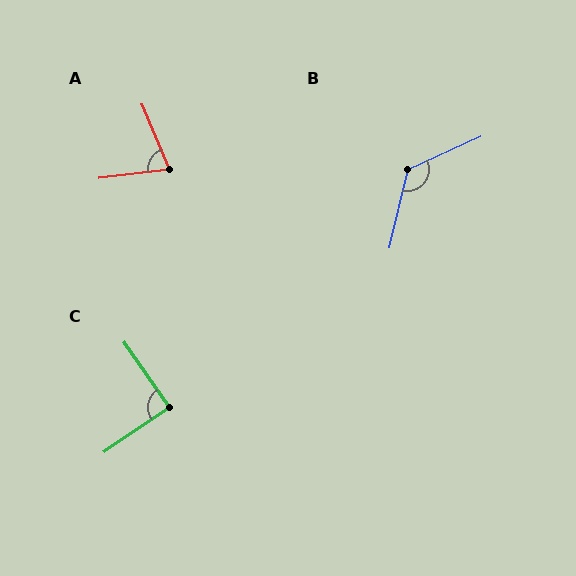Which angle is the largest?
B, at approximately 128 degrees.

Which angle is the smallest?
A, at approximately 74 degrees.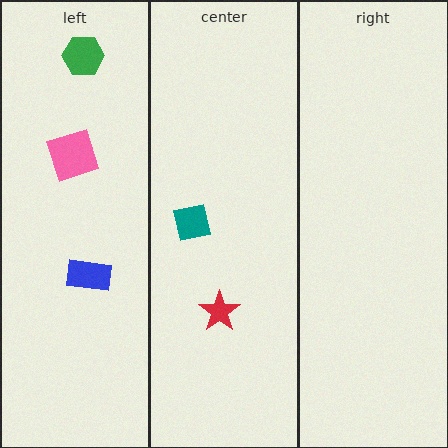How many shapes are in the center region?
2.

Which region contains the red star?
The center region.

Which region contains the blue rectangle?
The left region.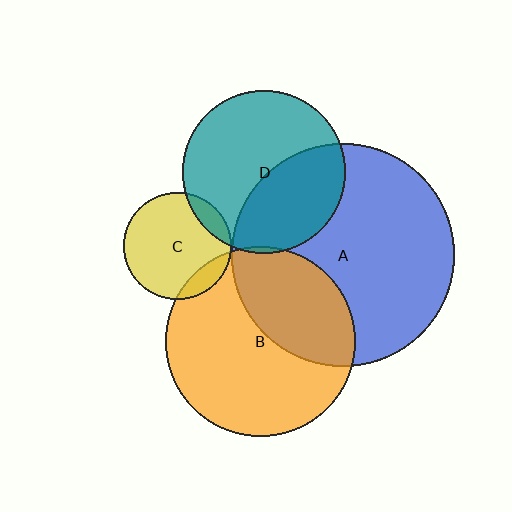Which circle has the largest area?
Circle A (blue).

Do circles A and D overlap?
Yes.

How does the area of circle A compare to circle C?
Approximately 4.3 times.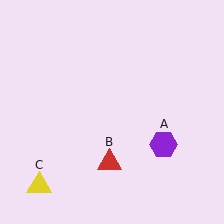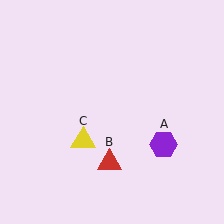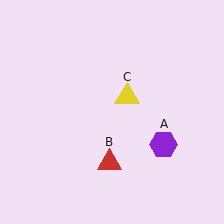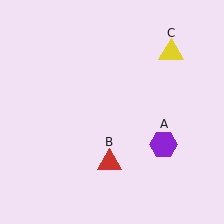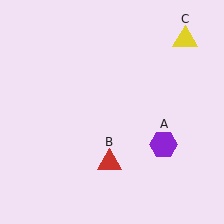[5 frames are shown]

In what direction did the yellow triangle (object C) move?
The yellow triangle (object C) moved up and to the right.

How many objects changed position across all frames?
1 object changed position: yellow triangle (object C).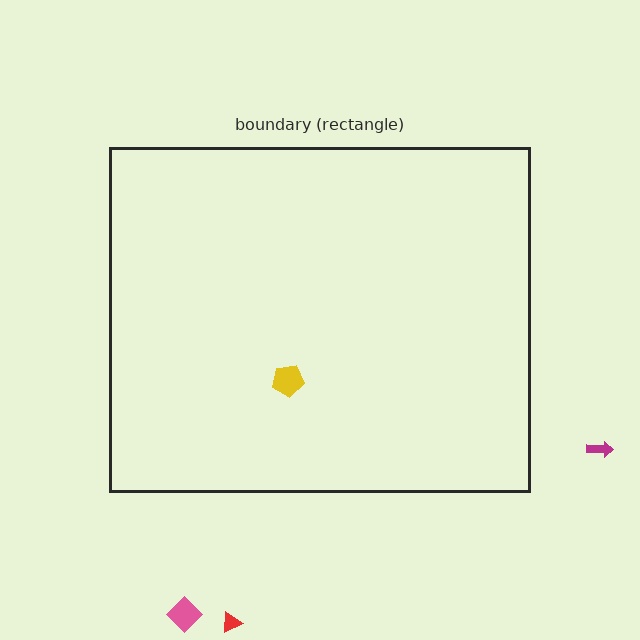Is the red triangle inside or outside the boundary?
Outside.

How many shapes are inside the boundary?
1 inside, 3 outside.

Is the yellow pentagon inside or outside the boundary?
Inside.